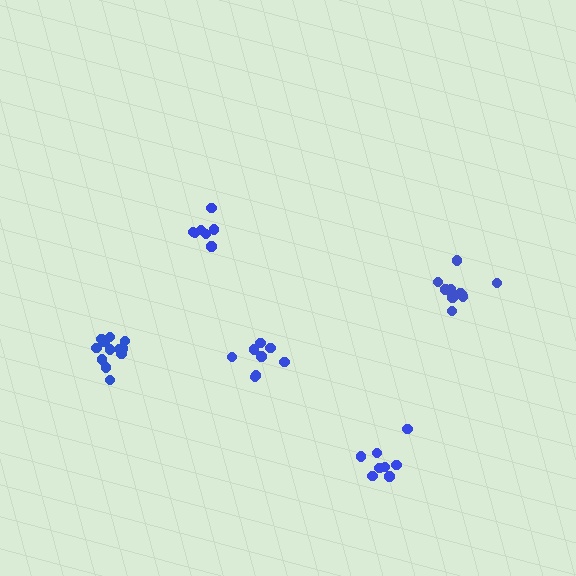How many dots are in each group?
Group 1: 7 dots, Group 2: 12 dots, Group 3: 8 dots, Group 4: 11 dots, Group 5: 8 dots (46 total).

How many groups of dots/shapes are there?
There are 5 groups.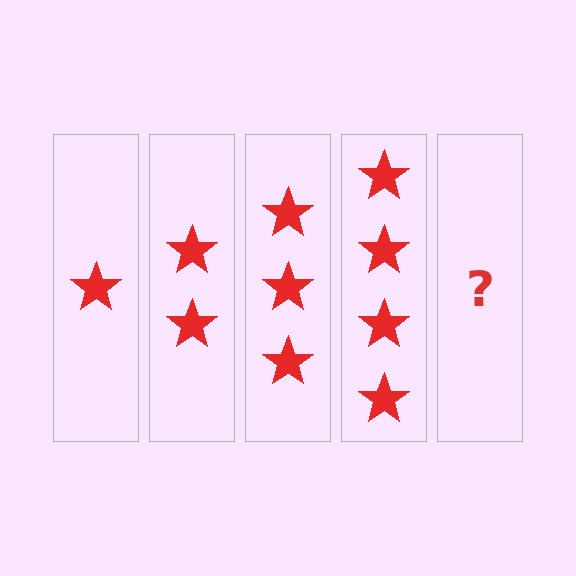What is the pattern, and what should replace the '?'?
The pattern is that each step adds one more star. The '?' should be 5 stars.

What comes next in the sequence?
The next element should be 5 stars.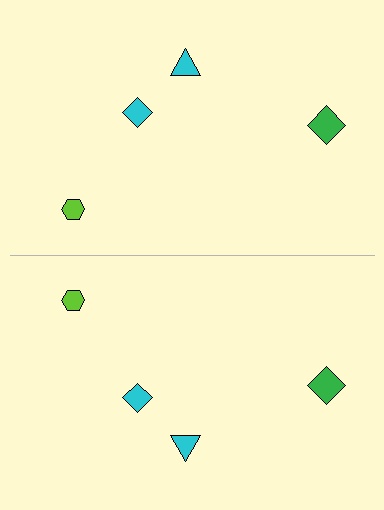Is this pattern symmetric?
Yes, this pattern has bilateral (reflection) symmetry.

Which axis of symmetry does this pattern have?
The pattern has a horizontal axis of symmetry running through the center of the image.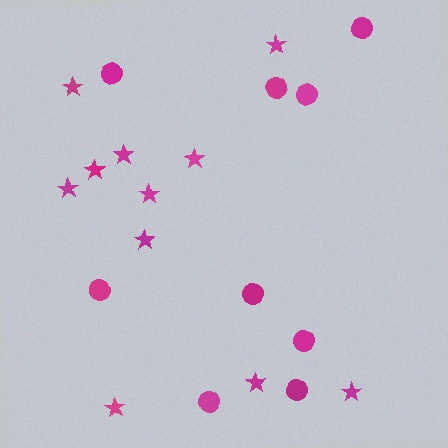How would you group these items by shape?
There are 2 groups: one group of stars (11) and one group of circles (9).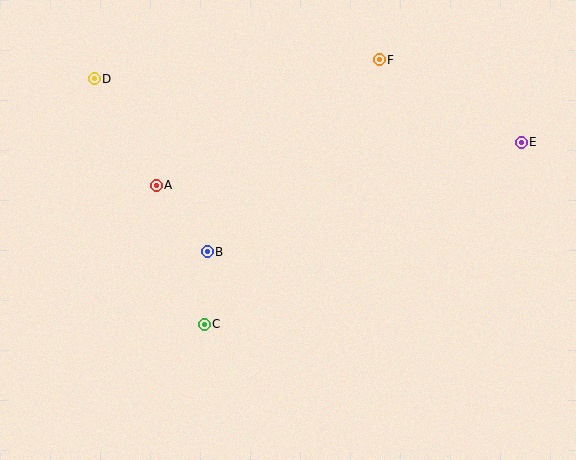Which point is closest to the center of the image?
Point B at (207, 252) is closest to the center.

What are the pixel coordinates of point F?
Point F is at (379, 60).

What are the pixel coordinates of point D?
Point D is at (94, 79).